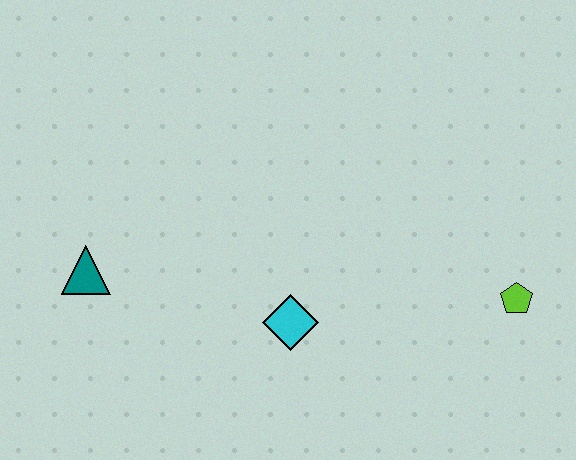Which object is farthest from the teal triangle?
The lime pentagon is farthest from the teal triangle.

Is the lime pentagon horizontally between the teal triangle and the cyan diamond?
No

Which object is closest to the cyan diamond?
The teal triangle is closest to the cyan diamond.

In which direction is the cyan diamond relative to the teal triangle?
The cyan diamond is to the right of the teal triangle.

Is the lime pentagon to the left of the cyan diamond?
No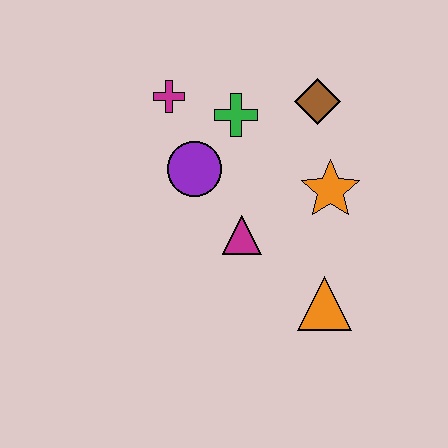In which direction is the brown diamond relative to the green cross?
The brown diamond is to the right of the green cross.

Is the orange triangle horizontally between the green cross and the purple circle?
No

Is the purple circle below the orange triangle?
No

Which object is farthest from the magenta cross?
The orange triangle is farthest from the magenta cross.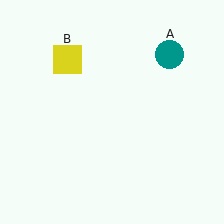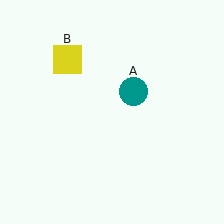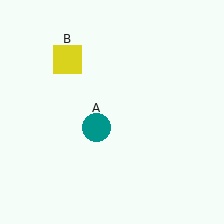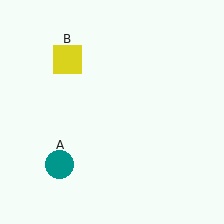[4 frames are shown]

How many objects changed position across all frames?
1 object changed position: teal circle (object A).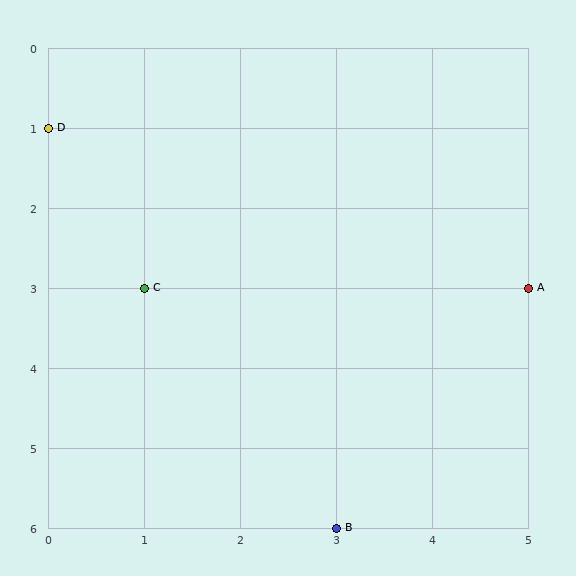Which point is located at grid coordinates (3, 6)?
Point B is at (3, 6).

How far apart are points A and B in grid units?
Points A and B are 2 columns and 3 rows apart (about 3.6 grid units diagonally).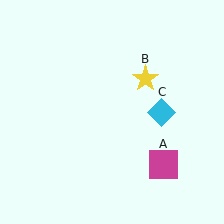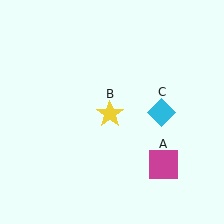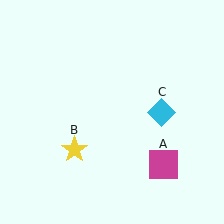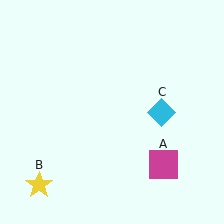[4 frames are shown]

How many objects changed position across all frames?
1 object changed position: yellow star (object B).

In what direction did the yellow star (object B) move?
The yellow star (object B) moved down and to the left.